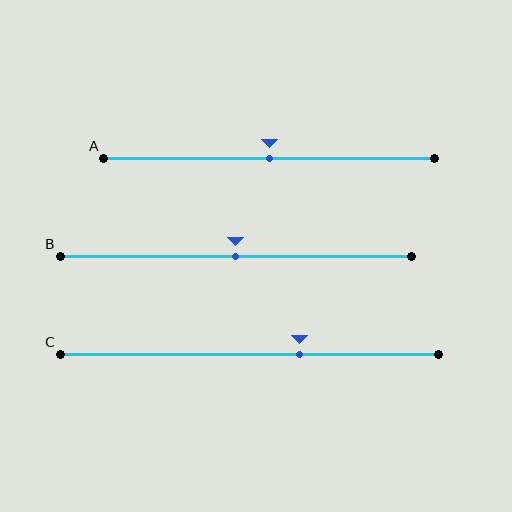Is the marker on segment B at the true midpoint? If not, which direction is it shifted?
Yes, the marker on segment B is at the true midpoint.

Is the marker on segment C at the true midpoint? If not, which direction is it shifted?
No, the marker on segment C is shifted to the right by about 13% of the segment length.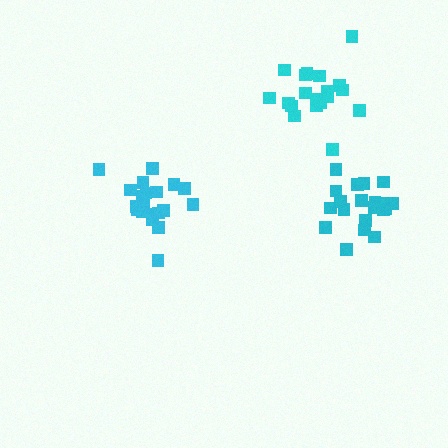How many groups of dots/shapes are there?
There are 3 groups.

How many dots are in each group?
Group 1: 20 dots, Group 2: 20 dots, Group 3: 19 dots (59 total).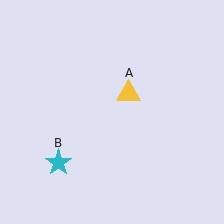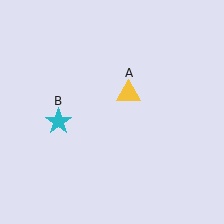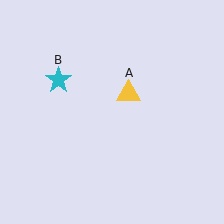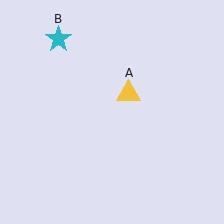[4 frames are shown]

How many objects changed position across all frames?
1 object changed position: cyan star (object B).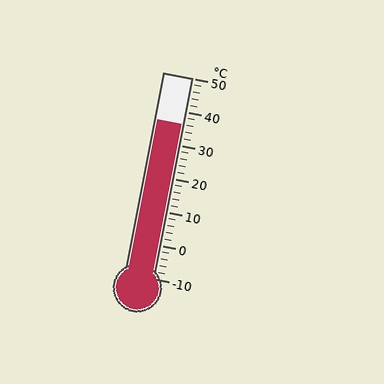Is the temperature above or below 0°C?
The temperature is above 0°C.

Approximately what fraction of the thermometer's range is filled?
The thermometer is filled to approximately 75% of its range.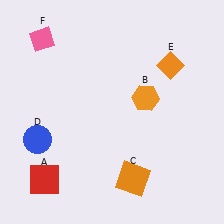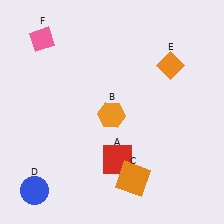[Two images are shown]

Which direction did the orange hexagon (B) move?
The orange hexagon (B) moved left.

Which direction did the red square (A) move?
The red square (A) moved right.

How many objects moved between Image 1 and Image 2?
3 objects moved between the two images.